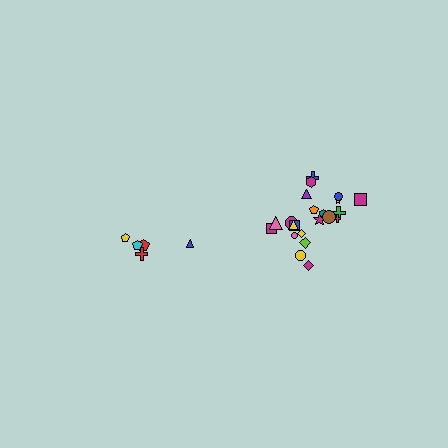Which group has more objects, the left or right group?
The right group.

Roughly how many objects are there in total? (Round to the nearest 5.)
Roughly 25 objects in total.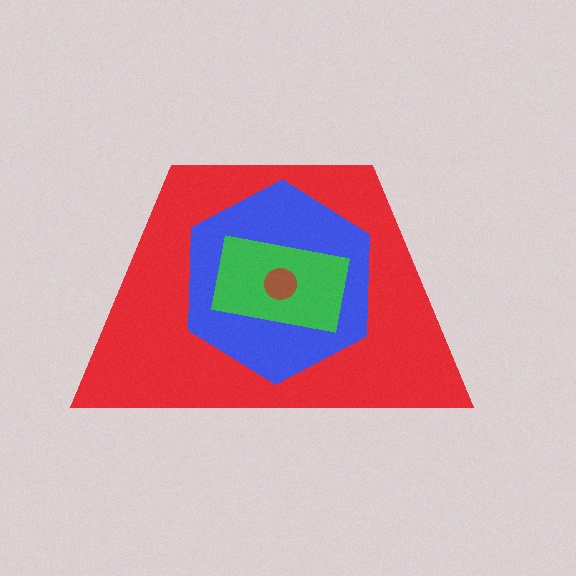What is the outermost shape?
The red trapezoid.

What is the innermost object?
The brown circle.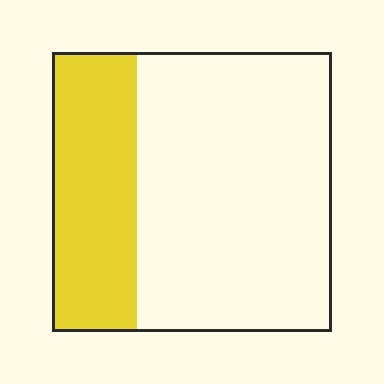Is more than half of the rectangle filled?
No.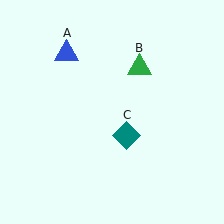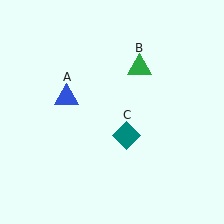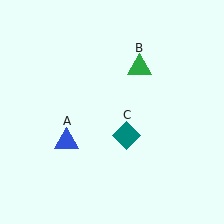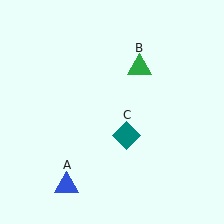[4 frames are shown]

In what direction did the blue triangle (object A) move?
The blue triangle (object A) moved down.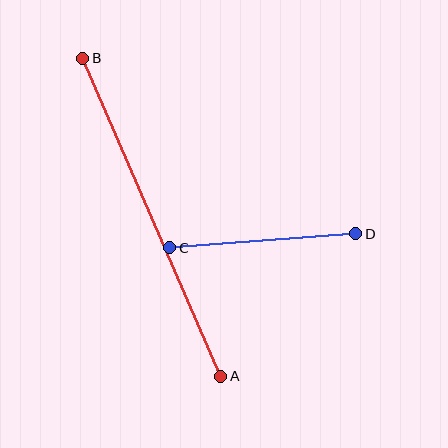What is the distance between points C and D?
The distance is approximately 187 pixels.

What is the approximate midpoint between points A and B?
The midpoint is at approximately (152, 217) pixels.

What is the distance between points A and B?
The distance is approximately 347 pixels.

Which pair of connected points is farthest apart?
Points A and B are farthest apart.